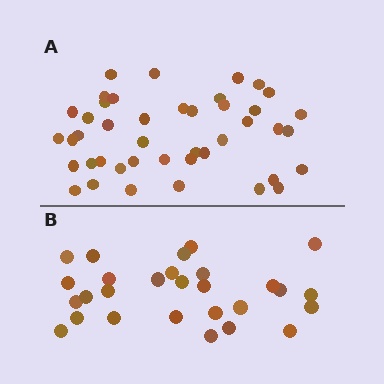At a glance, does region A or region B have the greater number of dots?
Region A (the top region) has more dots.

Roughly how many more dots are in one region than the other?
Region A has approximately 15 more dots than region B.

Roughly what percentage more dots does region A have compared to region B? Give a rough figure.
About 55% more.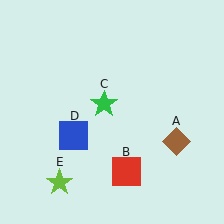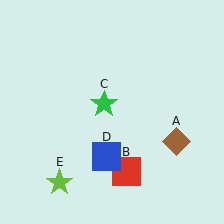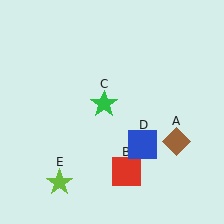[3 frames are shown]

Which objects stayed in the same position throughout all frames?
Brown diamond (object A) and red square (object B) and green star (object C) and lime star (object E) remained stationary.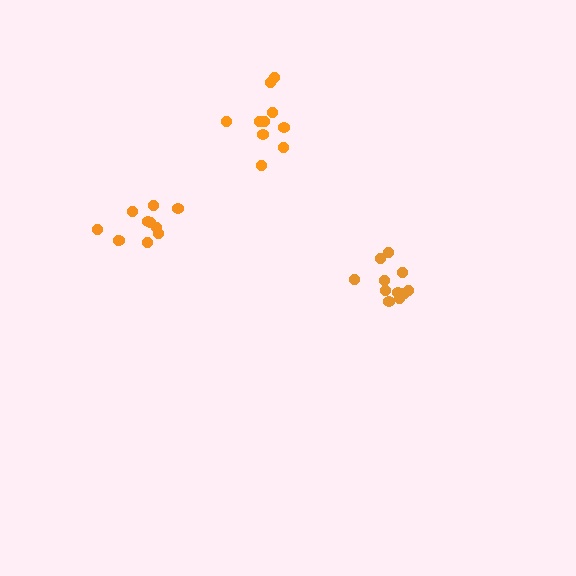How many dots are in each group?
Group 1: 11 dots, Group 2: 11 dots, Group 3: 10 dots (32 total).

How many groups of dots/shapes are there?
There are 3 groups.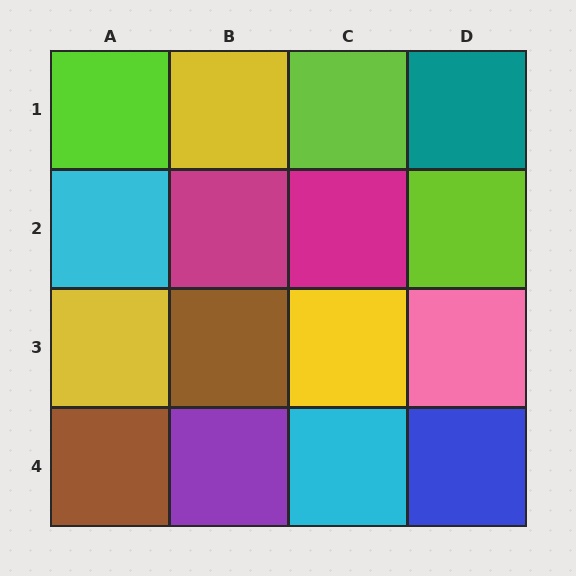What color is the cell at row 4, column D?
Blue.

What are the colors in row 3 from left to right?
Yellow, brown, yellow, pink.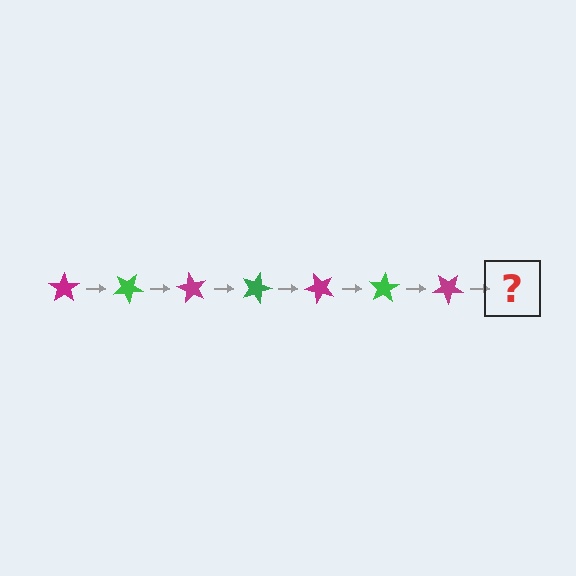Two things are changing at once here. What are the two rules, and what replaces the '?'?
The two rules are that it rotates 30 degrees each step and the color cycles through magenta and green. The '?' should be a green star, rotated 210 degrees from the start.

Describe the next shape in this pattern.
It should be a green star, rotated 210 degrees from the start.